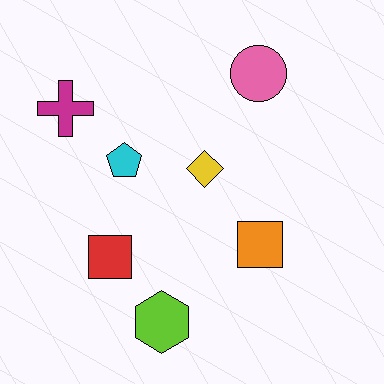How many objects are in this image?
There are 7 objects.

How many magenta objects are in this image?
There is 1 magenta object.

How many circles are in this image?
There is 1 circle.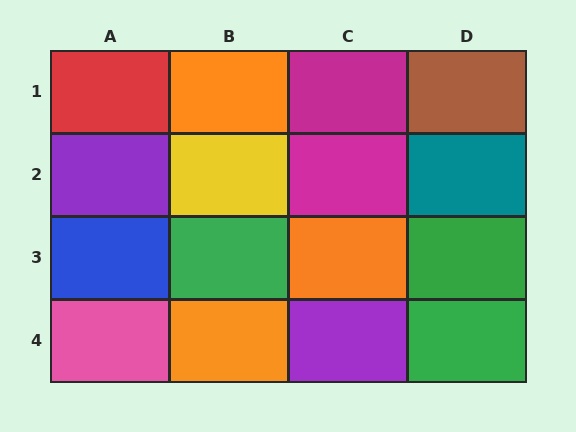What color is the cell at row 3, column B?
Green.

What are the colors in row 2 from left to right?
Purple, yellow, magenta, teal.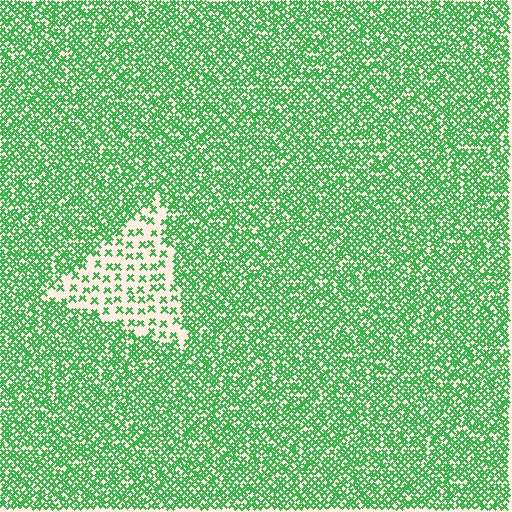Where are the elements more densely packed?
The elements are more densely packed outside the triangle boundary.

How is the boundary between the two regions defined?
The boundary is defined by a change in element density (approximately 2.8x ratio). All elements are the same color, size, and shape.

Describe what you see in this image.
The image contains small green elements arranged at two different densities. A triangle-shaped region is visible where the elements are less densely packed than the surrounding area.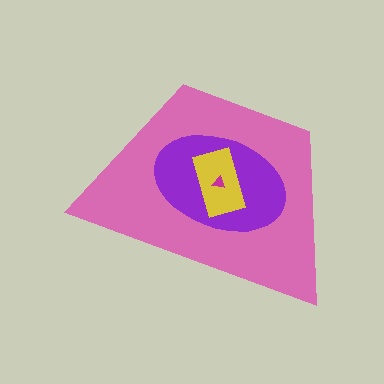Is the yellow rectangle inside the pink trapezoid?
Yes.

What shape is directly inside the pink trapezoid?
The purple ellipse.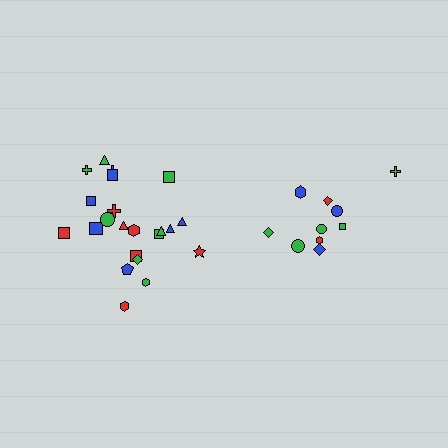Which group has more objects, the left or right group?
The left group.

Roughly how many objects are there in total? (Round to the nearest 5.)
Roughly 30 objects in total.